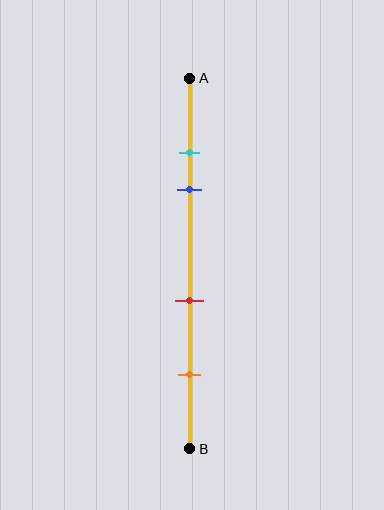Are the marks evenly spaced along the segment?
No, the marks are not evenly spaced.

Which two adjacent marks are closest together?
The cyan and blue marks are the closest adjacent pair.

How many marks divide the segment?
There are 4 marks dividing the segment.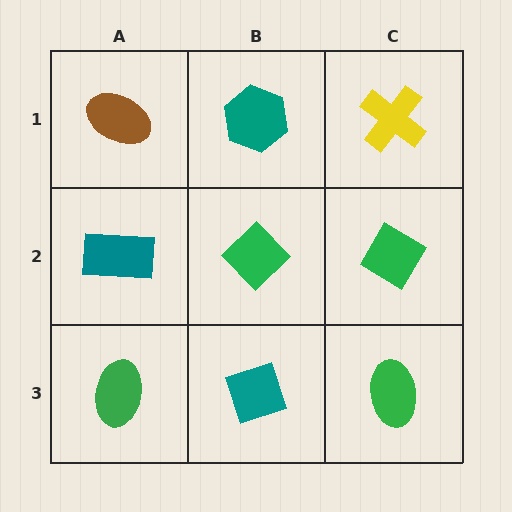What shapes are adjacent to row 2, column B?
A teal hexagon (row 1, column B), a teal diamond (row 3, column B), a teal rectangle (row 2, column A), a green diamond (row 2, column C).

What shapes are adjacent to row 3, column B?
A green diamond (row 2, column B), a green ellipse (row 3, column A), a green ellipse (row 3, column C).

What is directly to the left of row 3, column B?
A green ellipse.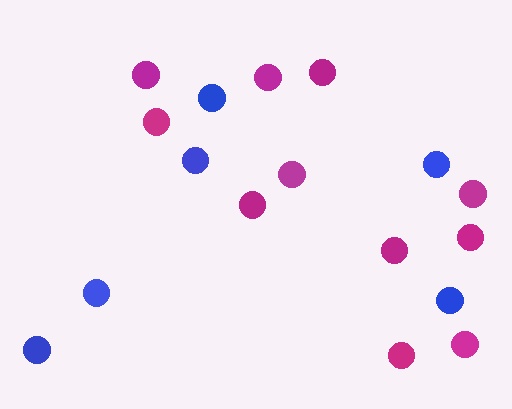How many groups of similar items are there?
There are 2 groups: one group of blue circles (6) and one group of magenta circles (11).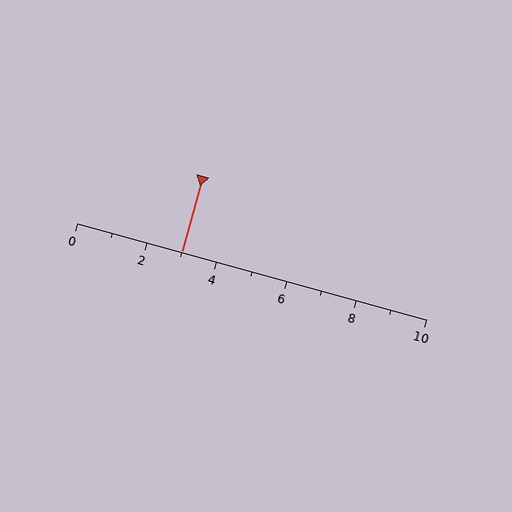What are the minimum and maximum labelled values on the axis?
The axis runs from 0 to 10.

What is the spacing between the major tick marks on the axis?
The major ticks are spaced 2 apart.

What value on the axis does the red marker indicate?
The marker indicates approximately 3.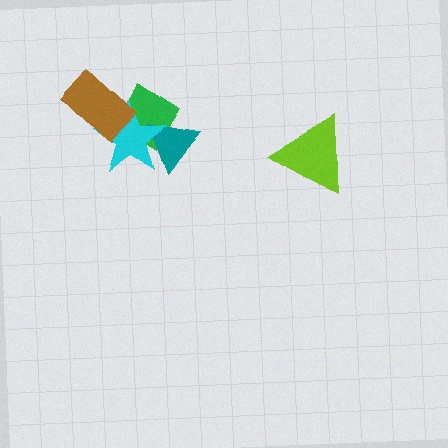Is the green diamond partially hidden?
Yes, it is partially covered by another shape.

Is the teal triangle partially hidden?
Yes, it is partially covered by another shape.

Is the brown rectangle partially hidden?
No, no other shape covers it.